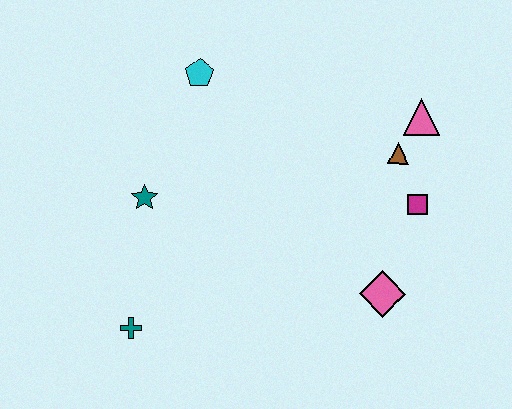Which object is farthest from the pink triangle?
The teal cross is farthest from the pink triangle.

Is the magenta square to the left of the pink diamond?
No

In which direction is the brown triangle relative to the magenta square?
The brown triangle is above the magenta square.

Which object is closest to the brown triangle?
The pink triangle is closest to the brown triangle.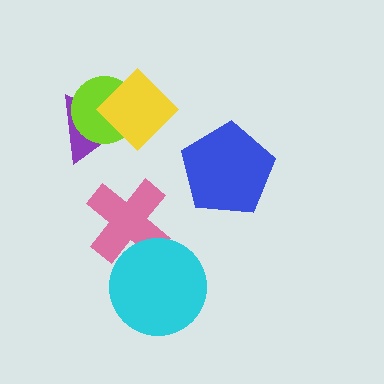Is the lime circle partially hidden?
Yes, it is partially covered by another shape.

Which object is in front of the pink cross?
The cyan circle is in front of the pink cross.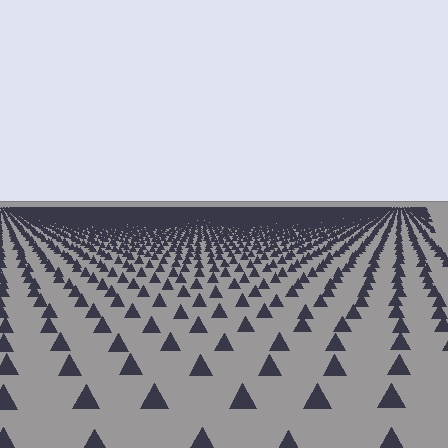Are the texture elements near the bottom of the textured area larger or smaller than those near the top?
Larger. Near the bottom, elements are closer to the viewer and appear at a bigger on-screen size.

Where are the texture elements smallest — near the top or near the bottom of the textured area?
Near the top.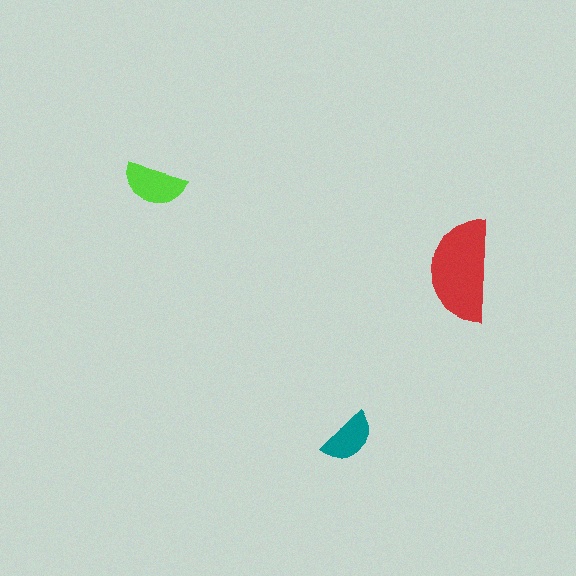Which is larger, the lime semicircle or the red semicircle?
The red one.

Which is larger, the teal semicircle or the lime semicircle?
The lime one.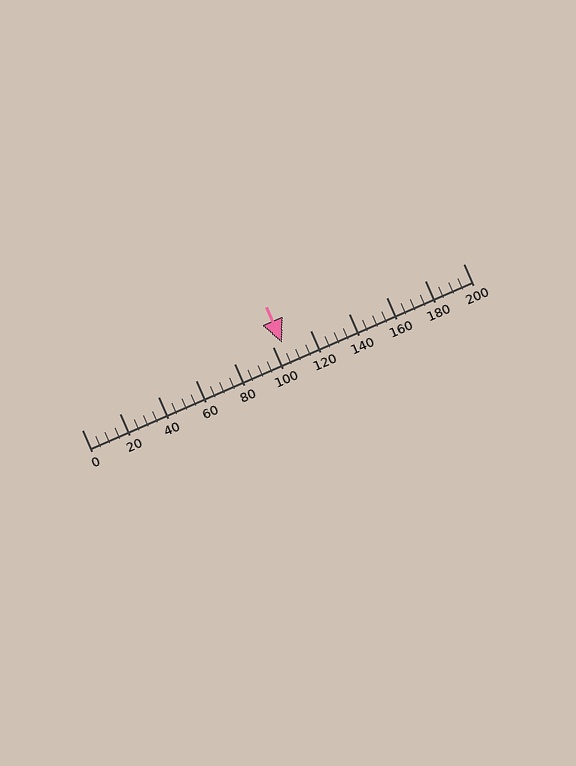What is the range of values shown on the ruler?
The ruler shows values from 0 to 200.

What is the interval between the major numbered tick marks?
The major tick marks are spaced 20 units apart.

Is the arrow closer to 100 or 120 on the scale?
The arrow is closer to 100.